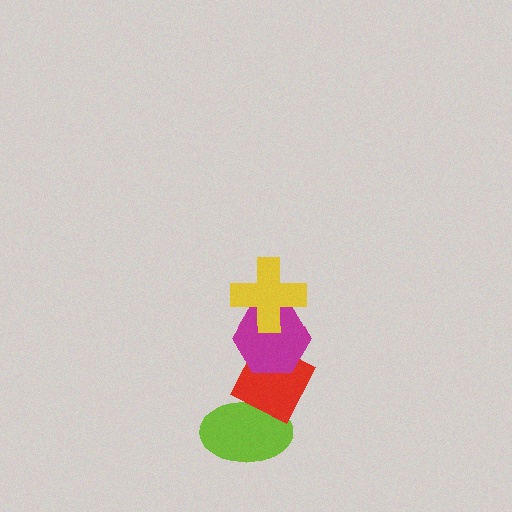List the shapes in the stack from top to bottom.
From top to bottom: the yellow cross, the magenta hexagon, the red diamond, the lime ellipse.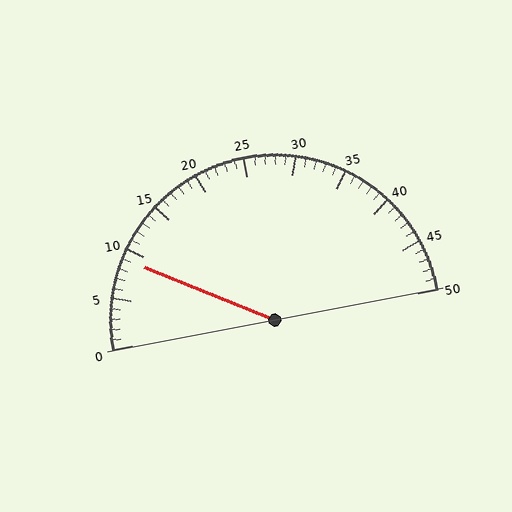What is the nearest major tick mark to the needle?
The nearest major tick mark is 10.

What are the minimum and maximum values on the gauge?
The gauge ranges from 0 to 50.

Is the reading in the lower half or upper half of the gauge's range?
The reading is in the lower half of the range (0 to 50).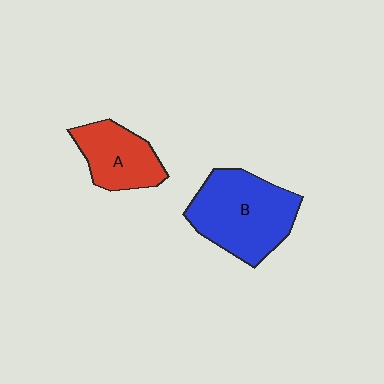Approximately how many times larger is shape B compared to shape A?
Approximately 1.6 times.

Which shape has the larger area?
Shape B (blue).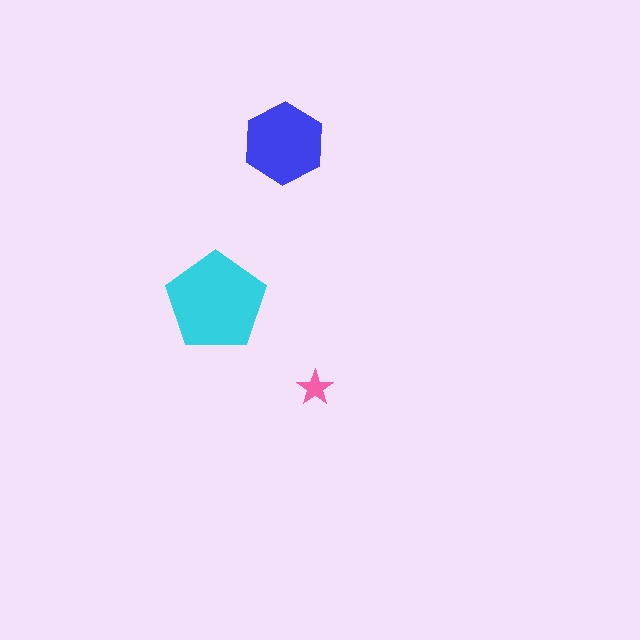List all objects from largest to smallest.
The cyan pentagon, the blue hexagon, the pink star.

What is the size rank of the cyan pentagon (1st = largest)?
1st.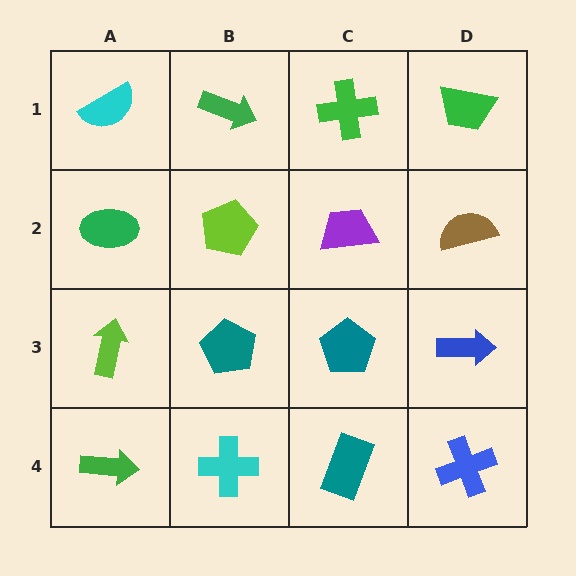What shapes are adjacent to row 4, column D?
A blue arrow (row 3, column D), a teal rectangle (row 4, column C).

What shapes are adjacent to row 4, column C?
A teal pentagon (row 3, column C), a cyan cross (row 4, column B), a blue cross (row 4, column D).